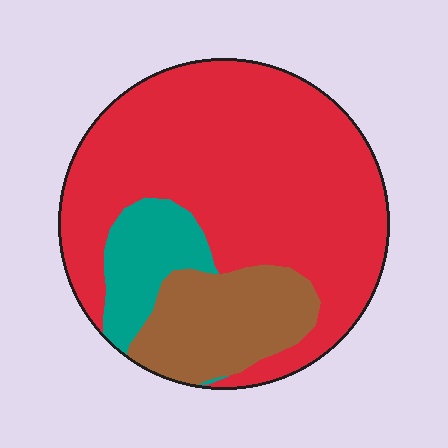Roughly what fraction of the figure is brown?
Brown covers 19% of the figure.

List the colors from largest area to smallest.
From largest to smallest: red, brown, teal.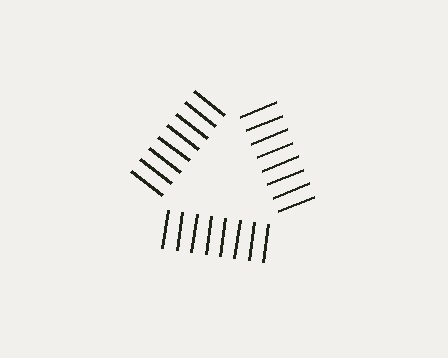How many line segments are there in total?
24 — 8 along each of the 3 edges.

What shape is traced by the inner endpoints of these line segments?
An illusory triangle — the line segments terminate on its edges but no continuous stroke is drawn.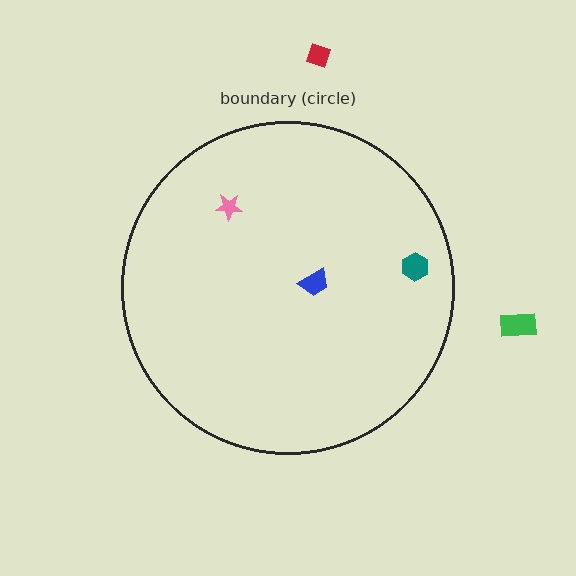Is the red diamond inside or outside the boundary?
Outside.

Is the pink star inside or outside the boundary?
Inside.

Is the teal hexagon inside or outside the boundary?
Inside.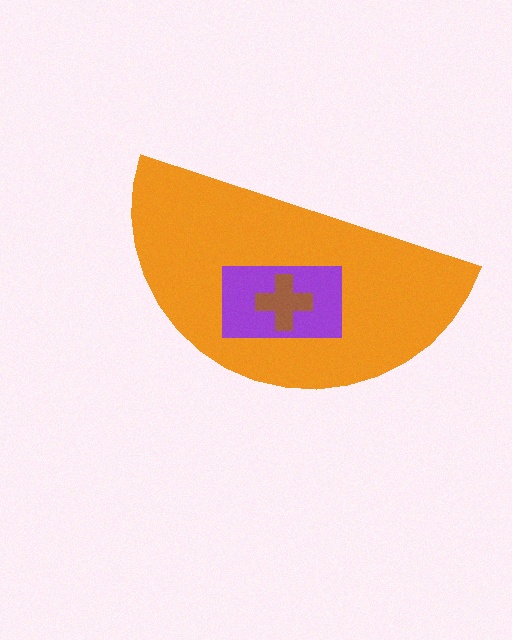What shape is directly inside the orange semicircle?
The purple rectangle.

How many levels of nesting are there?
3.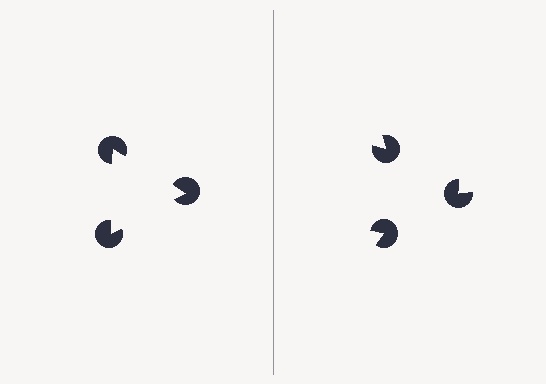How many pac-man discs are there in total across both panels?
6 — 3 on each side.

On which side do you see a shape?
An illusory triangle appears on the left side. On the right side the wedge cuts are rotated, so no coherent shape forms.